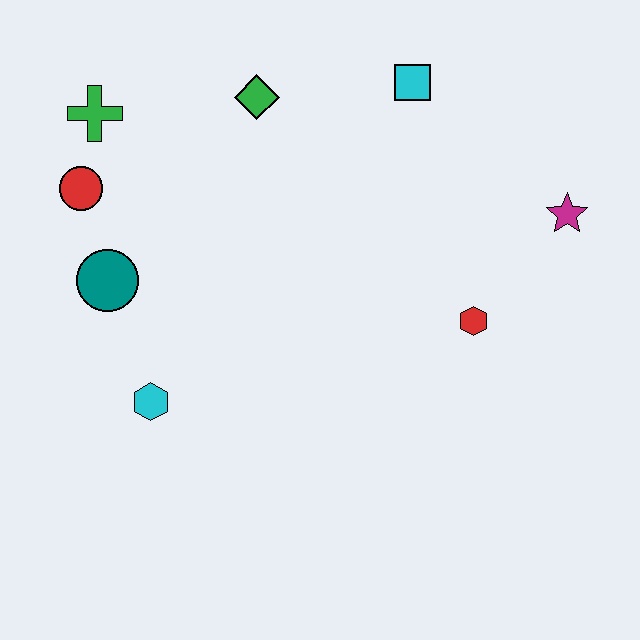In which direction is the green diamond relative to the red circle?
The green diamond is to the right of the red circle.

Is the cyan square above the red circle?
Yes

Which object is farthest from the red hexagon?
The green cross is farthest from the red hexagon.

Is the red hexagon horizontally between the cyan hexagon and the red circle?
No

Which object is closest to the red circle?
The green cross is closest to the red circle.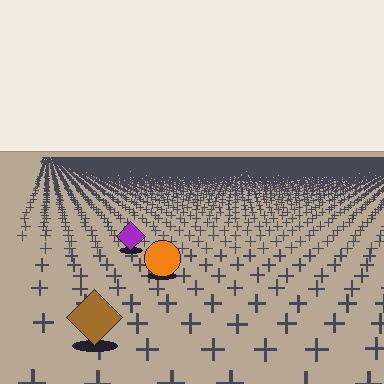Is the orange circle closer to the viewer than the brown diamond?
No. The brown diamond is closer — you can tell from the texture gradient: the ground texture is coarser near it.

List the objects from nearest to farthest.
From nearest to farthest: the brown diamond, the orange circle, the purple diamond.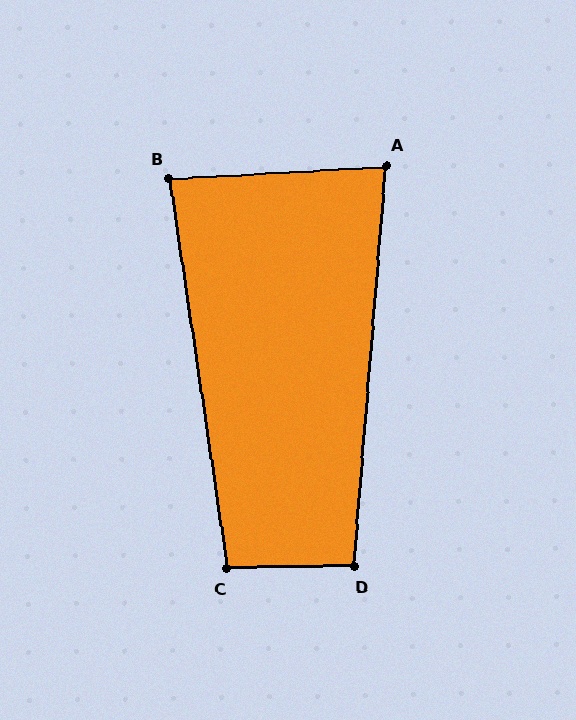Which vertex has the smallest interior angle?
A, at approximately 82 degrees.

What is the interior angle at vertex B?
Approximately 85 degrees (acute).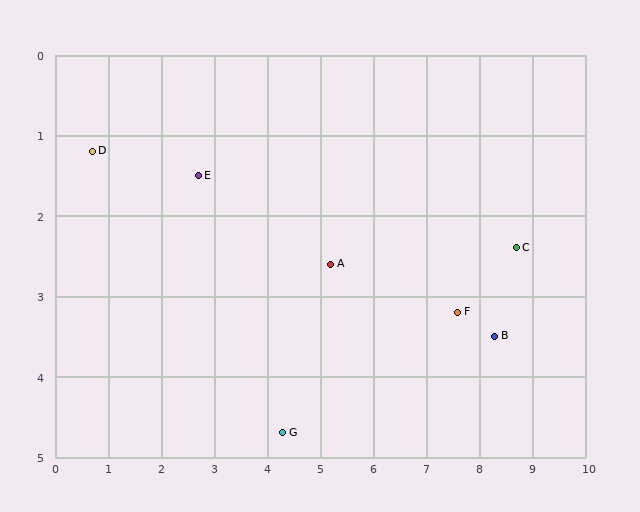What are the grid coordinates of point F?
Point F is at approximately (7.6, 3.2).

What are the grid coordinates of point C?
Point C is at approximately (8.7, 2.4).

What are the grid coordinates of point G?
Point G is at approximately (4.3, 4.7).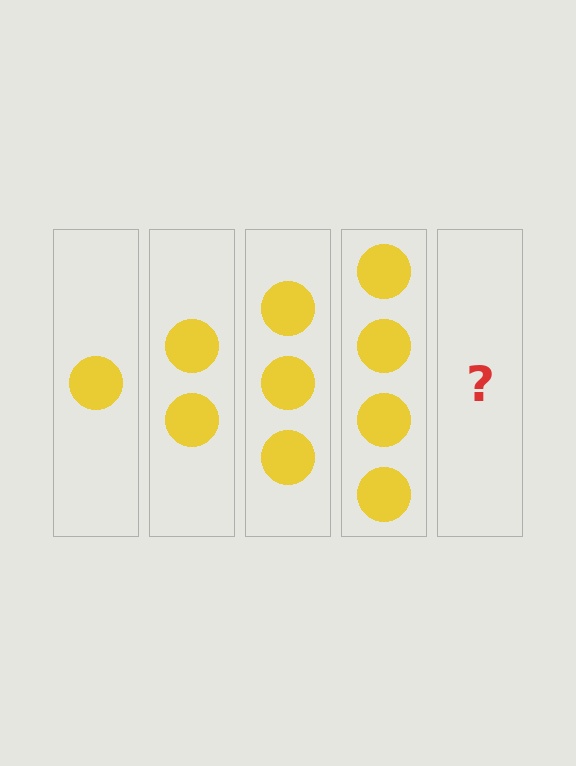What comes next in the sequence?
The next element should be 5 circles.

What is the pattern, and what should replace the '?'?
The pattern is that each step adds one more circle. The '?' should be 5 circles.